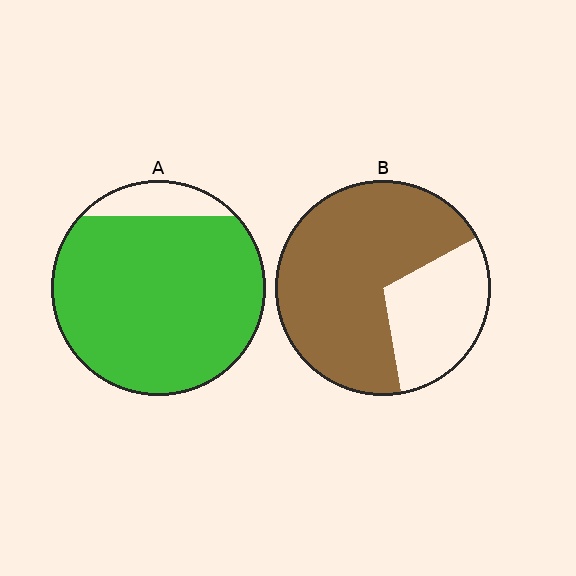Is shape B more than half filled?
Yes.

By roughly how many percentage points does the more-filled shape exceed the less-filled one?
By roughly 20 percentage points (A over B).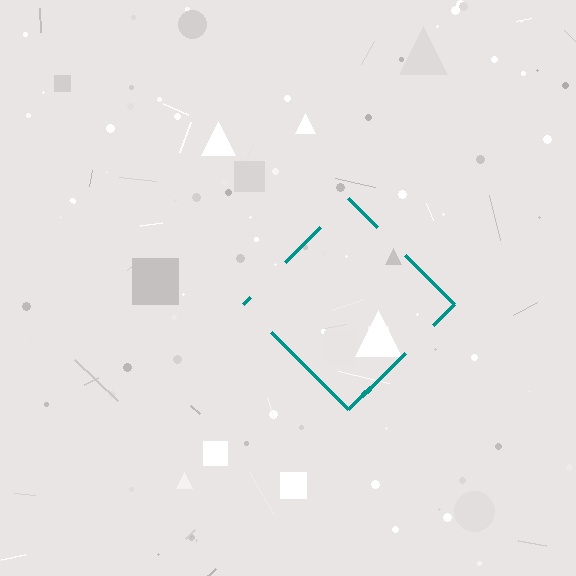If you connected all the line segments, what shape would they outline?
They would outline a diamond.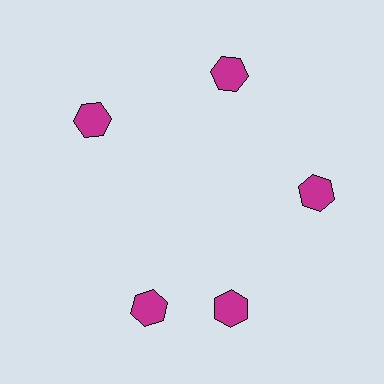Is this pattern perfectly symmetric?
No. The 5 magenta hexagons are arranged in a ring, but one element near the 8 o'clock position is rotated out of alignment along the ring, breaking the 5-fold rotational symmetry.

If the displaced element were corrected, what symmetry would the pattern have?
It would have 5-fold rotational symmetry — the pattern would map onto itself every 72 degrees.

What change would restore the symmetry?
The symmetry would be restored by rotating it back into even spacing with its neighbors so that all 5 hexagons sit at equal angles and equal distance from the center.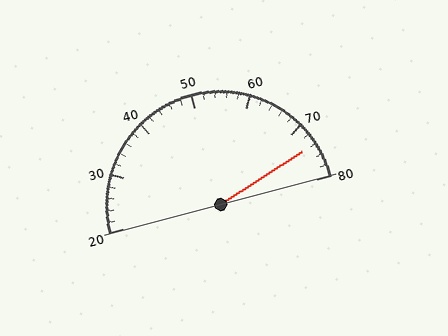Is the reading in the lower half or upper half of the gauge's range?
The reading is in the upper half of the range (20 to 80).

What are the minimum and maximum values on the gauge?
The gauge ranges from 20 to 80.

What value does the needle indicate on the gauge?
The needle indicates approximately 74.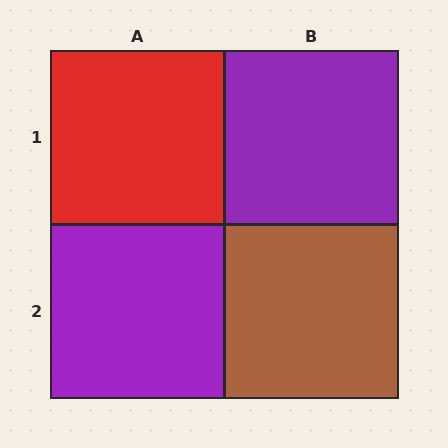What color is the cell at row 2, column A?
Purple.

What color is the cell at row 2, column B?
Brown.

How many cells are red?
1 cell is red.